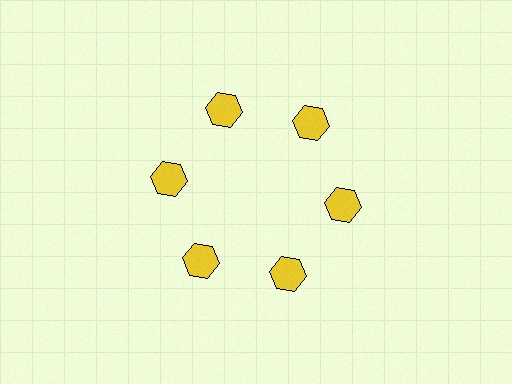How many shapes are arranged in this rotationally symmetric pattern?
There are 6 shapes, arranged in 6 groups of 1.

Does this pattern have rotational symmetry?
Yes, this pattern has 6-fold rotational symmetry. It looks the same after rotating 60 degrees around the center.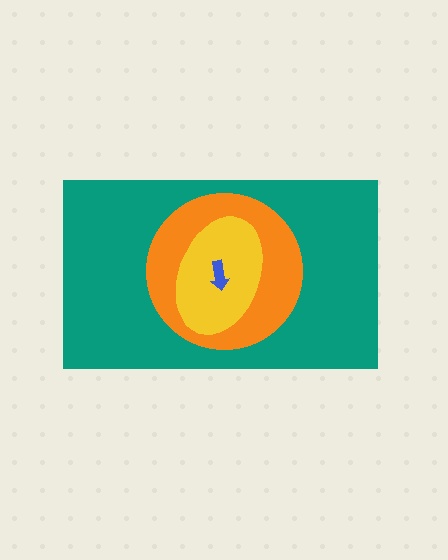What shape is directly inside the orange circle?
The yellow ellipse.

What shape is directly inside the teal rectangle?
The orange circle.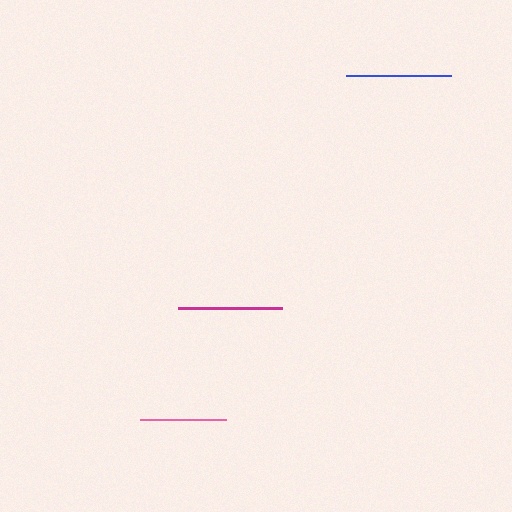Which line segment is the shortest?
The pink line is the shortest at approximately 86 pixels.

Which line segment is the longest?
The blue line is the longest at approximately 105 pixels.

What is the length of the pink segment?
The pink segment is approximately 86 pixels long.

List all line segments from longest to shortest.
From longest to shortest: blue, magenta, pink.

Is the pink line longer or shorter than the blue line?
The blue line is longer than the pink line.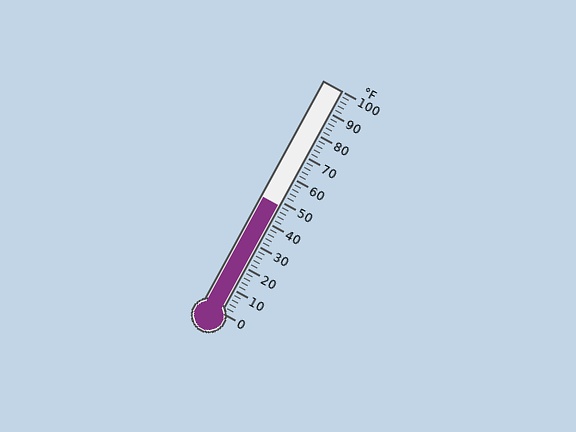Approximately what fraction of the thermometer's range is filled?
The thermometer is filled to approximately 50% of its range.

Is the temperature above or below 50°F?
The temperature is below 50°F.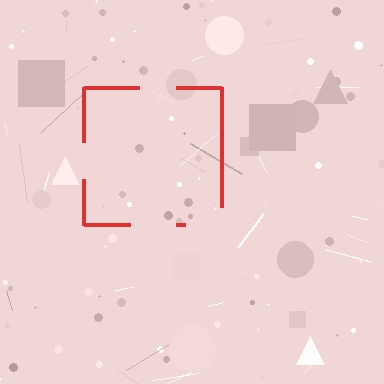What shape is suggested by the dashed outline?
The dashed outline suggests a square.